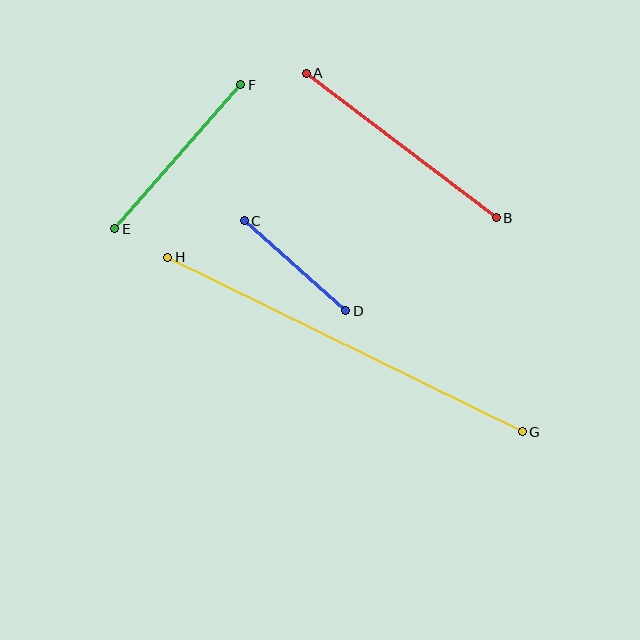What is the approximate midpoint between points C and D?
The midpoint is at approximately (295, 266) pixels.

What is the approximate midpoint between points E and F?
The midpoint is at approximately (178, 157) pixels.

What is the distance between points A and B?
The distance is approximately 239 pixels.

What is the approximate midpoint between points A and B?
The midpoint is at approximately (401, 145) pixels.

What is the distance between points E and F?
The distance is approximately 191 pixels.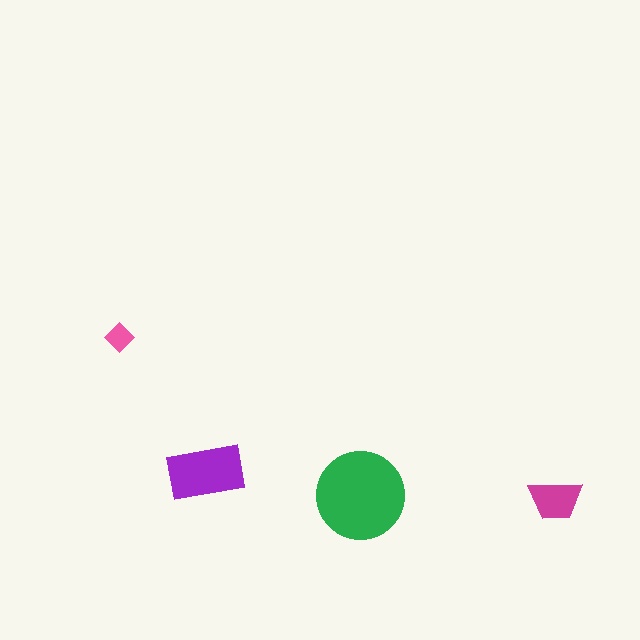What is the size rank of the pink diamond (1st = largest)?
4th.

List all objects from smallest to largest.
The pink diamond, the magenta trapezoid, the purple rectangle, the green circle.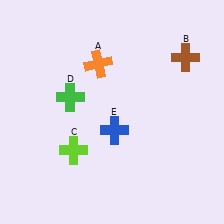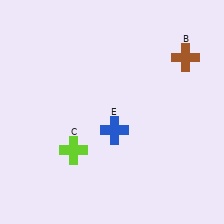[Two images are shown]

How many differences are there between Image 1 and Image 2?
There are 2 differences between the two images.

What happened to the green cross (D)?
The green cross (D) was removed in Image 2. It was in the top-left area of Image 1.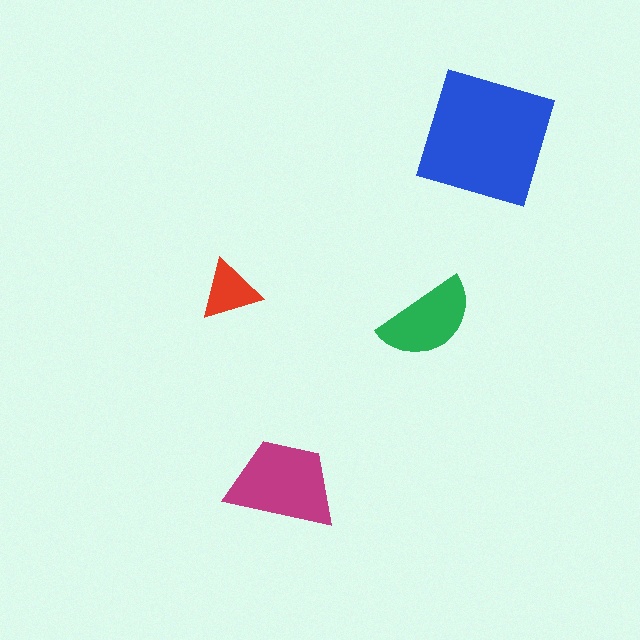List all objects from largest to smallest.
The blue square, the magenta trapezoid, the green semicircle, the red triangle.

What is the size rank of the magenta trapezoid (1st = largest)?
2nd.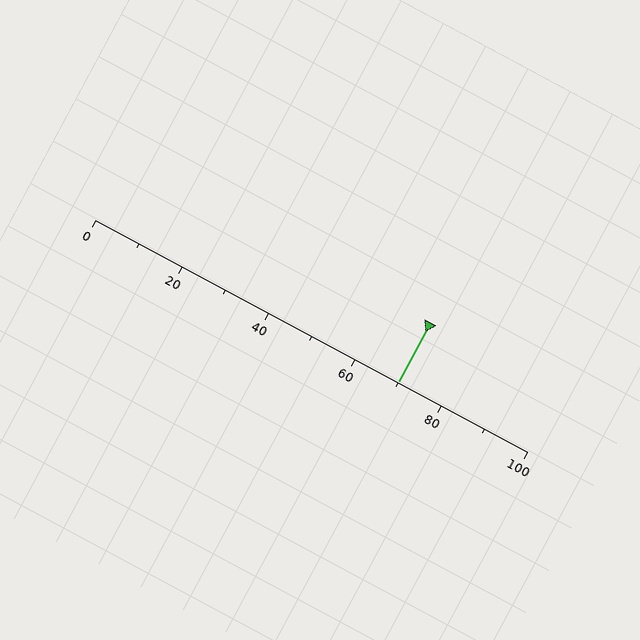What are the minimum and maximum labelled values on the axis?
The axis runs from 0 to 100.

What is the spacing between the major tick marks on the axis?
The major ticks are spaced 20 apart.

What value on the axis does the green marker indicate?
The marker indicates approximately 70.